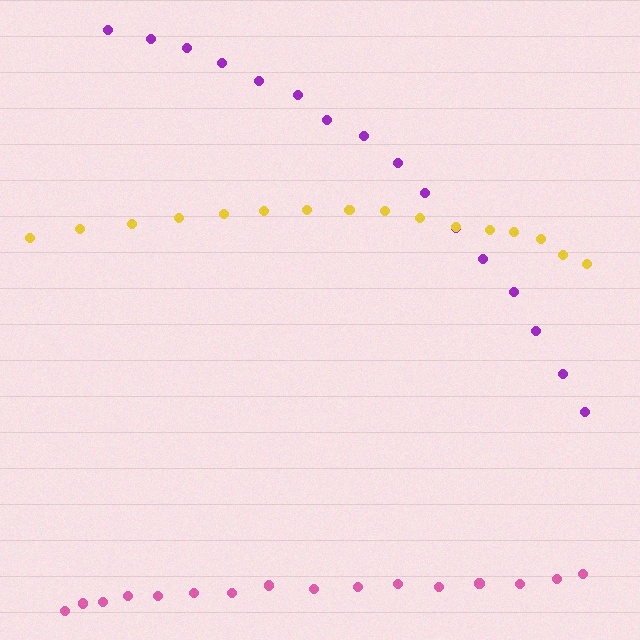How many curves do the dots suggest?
There are 3 distinct paths.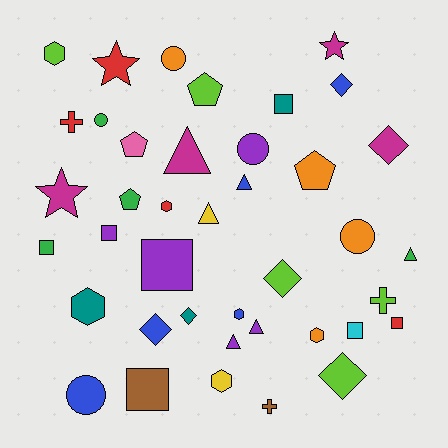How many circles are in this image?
There are 5 circles.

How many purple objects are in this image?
There are 5 purple objects.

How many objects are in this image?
There are 40 objects.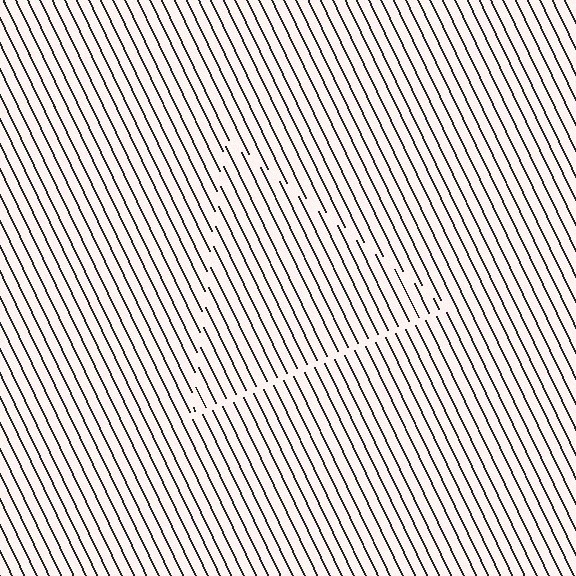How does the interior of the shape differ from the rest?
The interior of the shape contains the same grating, shifted by half a period — the contour is defined by the phase discontinuity where line-ends from the inner and outer gratings abut.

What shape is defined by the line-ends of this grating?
An illusory triangle. The interior of the shape contains the same grating, shifted by half a period — the contour is defined by the phase discontinuity where line-ends from the inner and outer gratings abut.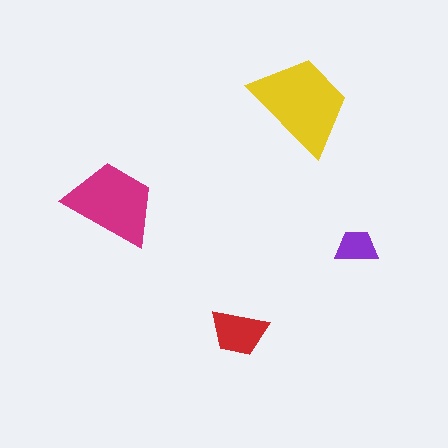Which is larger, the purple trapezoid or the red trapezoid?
The red one.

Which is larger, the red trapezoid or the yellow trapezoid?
The yellow one.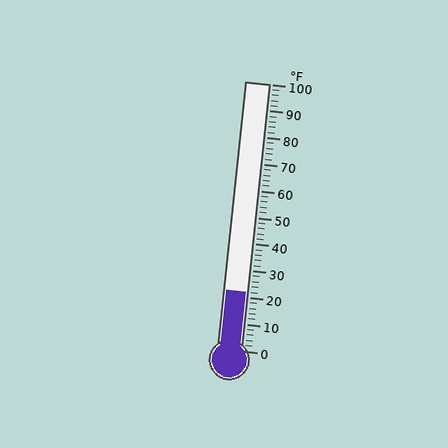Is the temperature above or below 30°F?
The temperature is below 30°F.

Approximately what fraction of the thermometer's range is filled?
The thermometer is filled to approximately 20% of its range.